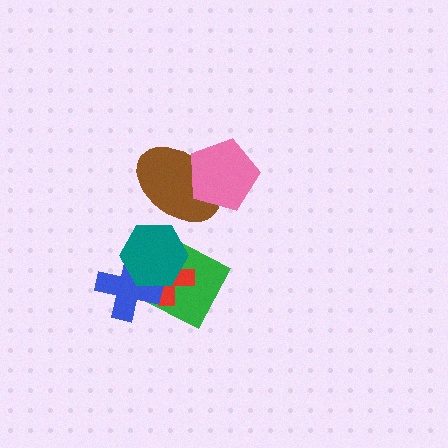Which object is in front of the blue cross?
The teal hexagon is in front of the blue cross.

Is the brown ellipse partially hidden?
Yes, it is partially covered by another shape.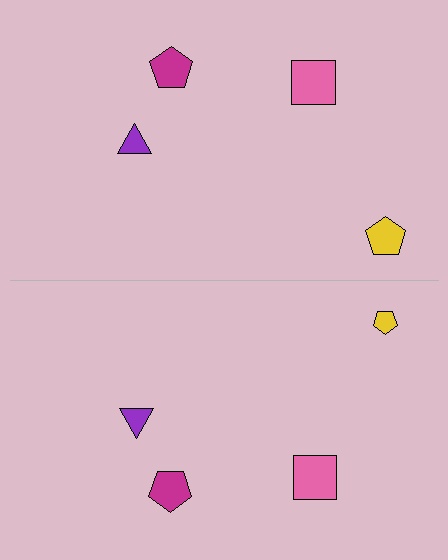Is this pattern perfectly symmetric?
No, the pattern is not perfectly symmetric. The yellow pentagon on the bottom side has a different size than its mirror counterpart.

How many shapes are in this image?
There are 8 shapes in this image.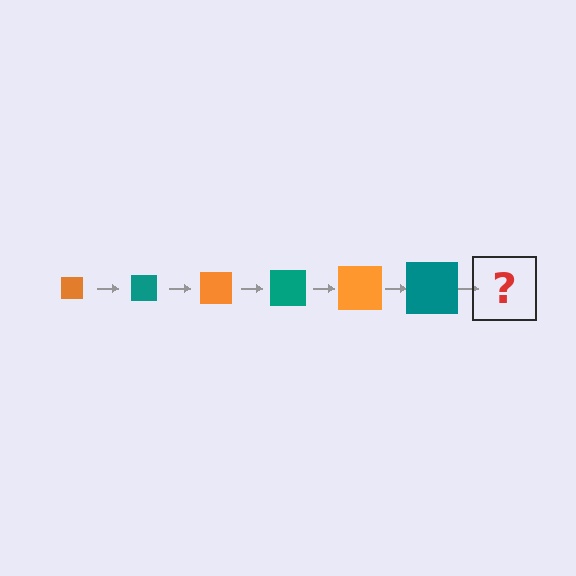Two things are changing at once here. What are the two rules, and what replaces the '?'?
The two rules are that the square grows larger each step and the color cycles through orange and teal. The '?' should be an orange square, larger than the previous one.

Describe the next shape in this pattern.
It should be an orange square, larger than the previous one.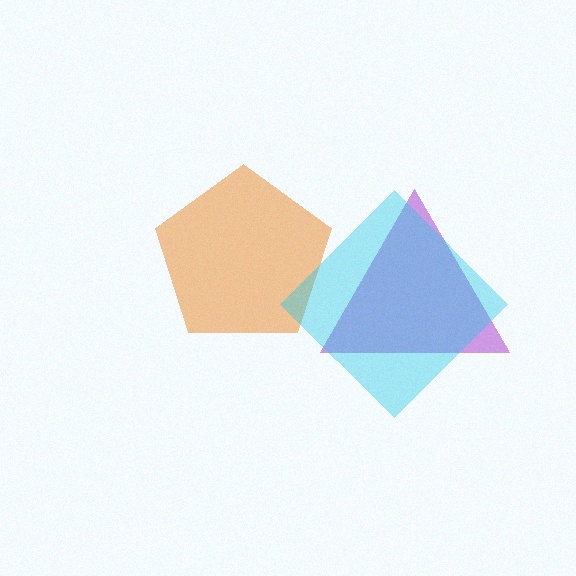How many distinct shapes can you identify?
There are 3 distinct shapes: an orange pentagon, a purple triangle, a cyan diamond.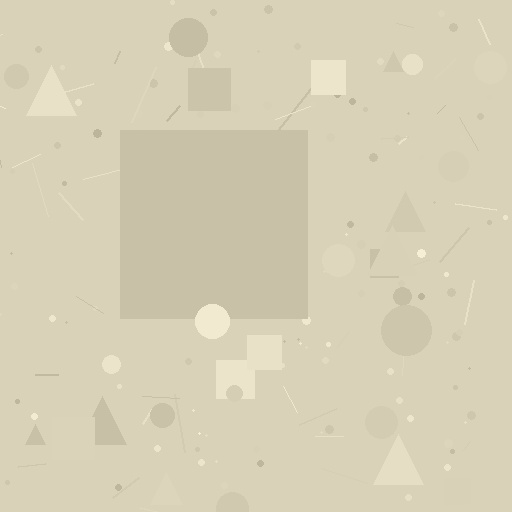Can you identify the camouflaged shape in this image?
The camouflaged shape is a square.